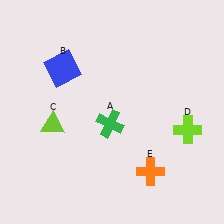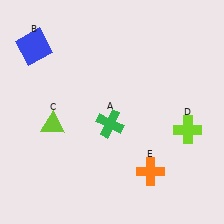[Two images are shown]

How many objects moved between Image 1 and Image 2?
1 object moved between the two images.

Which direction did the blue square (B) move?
The blue square (B) moved left.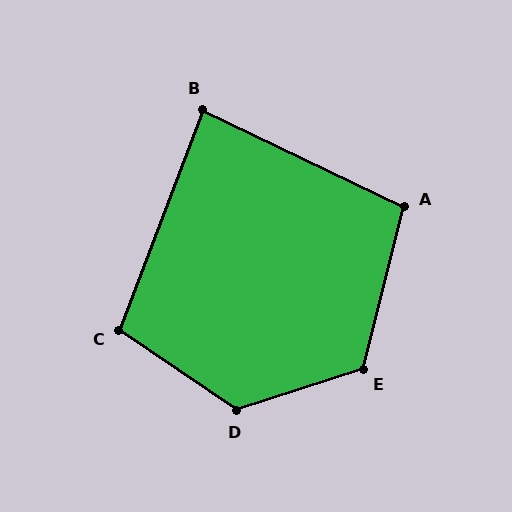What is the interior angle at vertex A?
Approximately 102 degrees (obtuse).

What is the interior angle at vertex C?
Approximately 104 degrees (obtuse).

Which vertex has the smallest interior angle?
B, at approximately 85 degrees.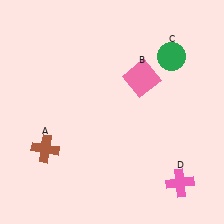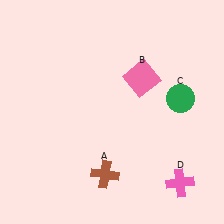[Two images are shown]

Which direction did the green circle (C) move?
The green circle (C) moved down.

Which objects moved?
The objects that moved are: the brown cross (A), the green circle (C).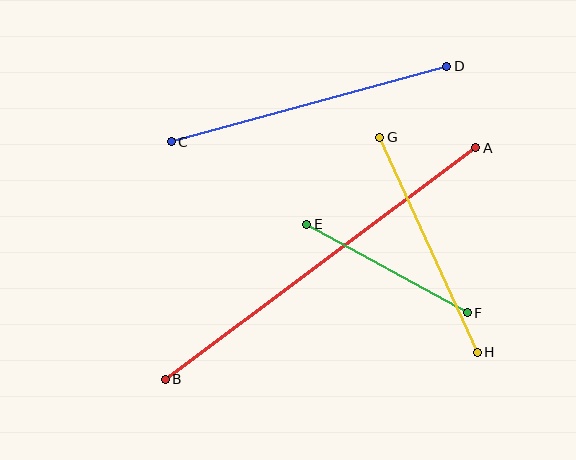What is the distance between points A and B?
The distance is approximately 387 pixels.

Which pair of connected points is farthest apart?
Points A and B are farthest apart.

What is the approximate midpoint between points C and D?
The midpoint is at approximately (309, 104) pixels.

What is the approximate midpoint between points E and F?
The midpoint is at approximately (387, 268) pixels.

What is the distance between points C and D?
The distance is approximately 285 pixels.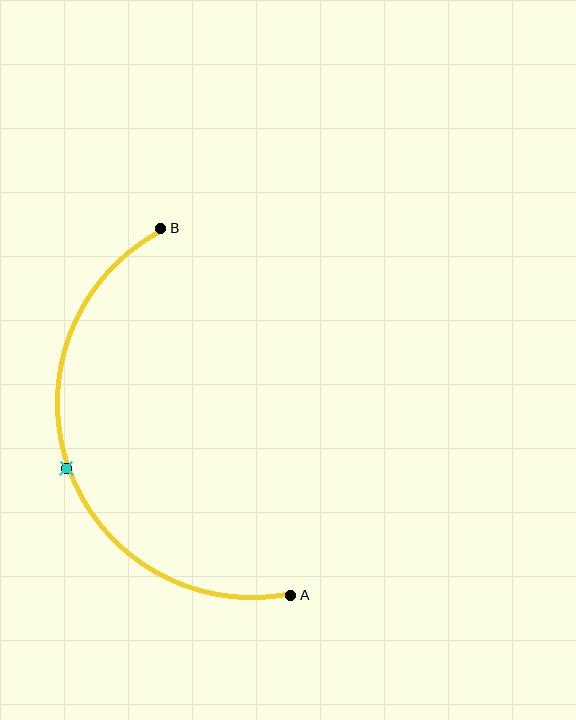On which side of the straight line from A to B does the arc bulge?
The arc bulges to the left of the straight line connecting A and B.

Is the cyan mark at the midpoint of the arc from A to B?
Yes. The cyan mark lies on the arc at equal arc-length from both A and B — it is the arc midpoint.